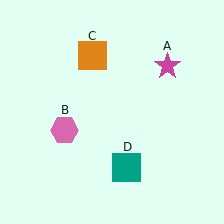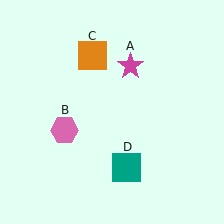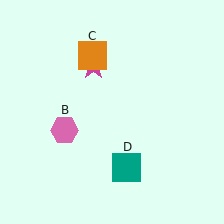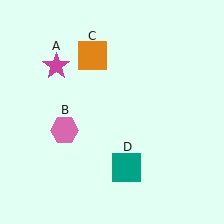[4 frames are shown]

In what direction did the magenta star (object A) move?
The magenta star (object A) moved left.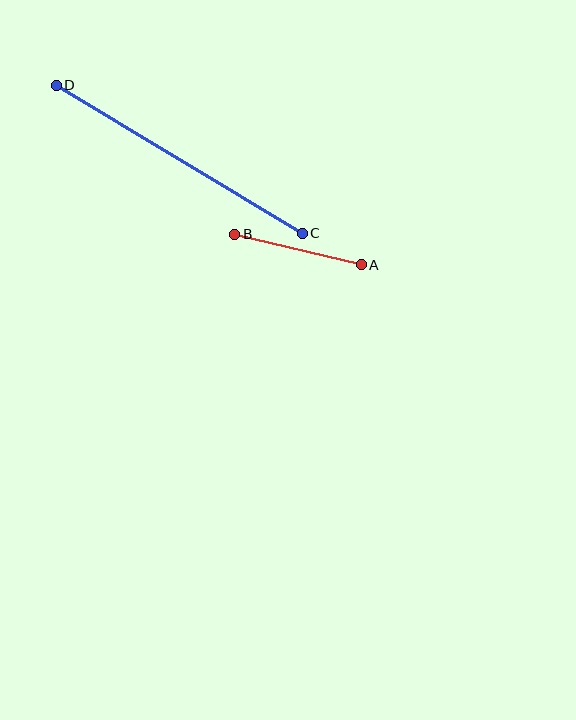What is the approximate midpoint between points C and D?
The midpoint is at approximately (179, 159) pixels.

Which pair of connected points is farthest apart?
Points C and D are farthest apart.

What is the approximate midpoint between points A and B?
The midpoint is at approximately (298, 250) pixels.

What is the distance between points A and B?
The distance is approximately 130 pixels.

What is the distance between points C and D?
The distance is approximately 287 pixels.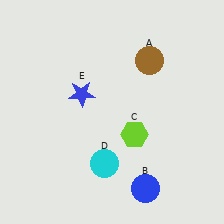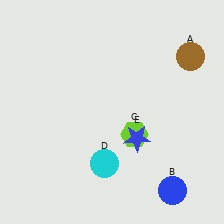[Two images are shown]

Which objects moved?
The objects that moved are: the brown circle (A), the blue circle (B), the blue star (E).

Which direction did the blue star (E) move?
The blue star (E) moved right.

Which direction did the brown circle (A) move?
The brown circle (A) moved right.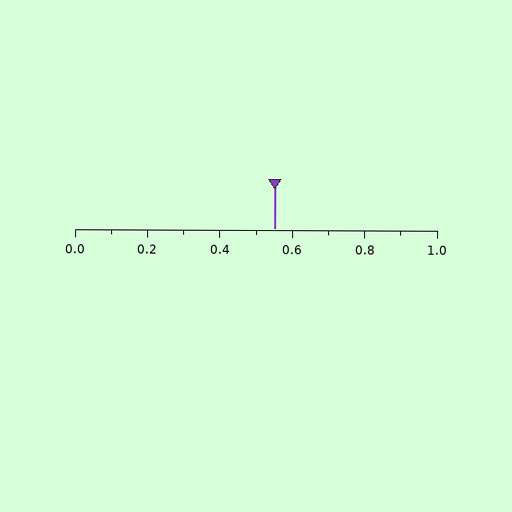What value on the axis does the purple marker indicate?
The marker indicates approximately 0.55.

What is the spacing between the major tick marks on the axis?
The major ticks are spaced 0.2 apart.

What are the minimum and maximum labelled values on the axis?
The axis runs from 0.0 to 1.0.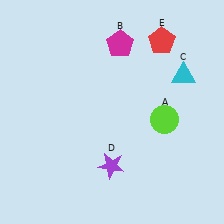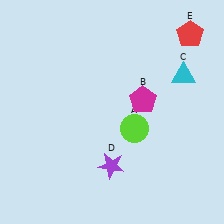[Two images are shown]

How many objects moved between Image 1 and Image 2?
3 objects moved between the two images.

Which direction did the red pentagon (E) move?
The red pentagon (E) moved right.